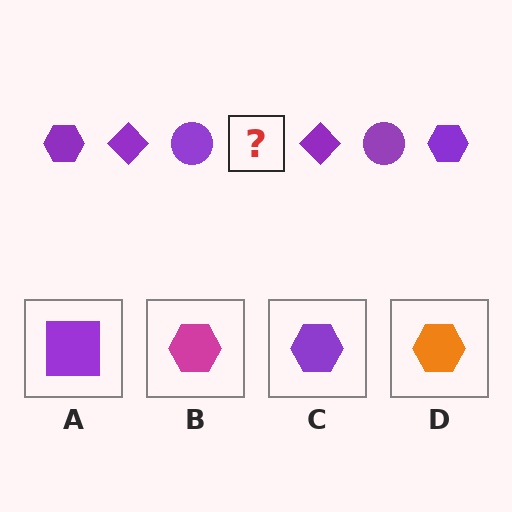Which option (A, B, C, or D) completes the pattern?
C.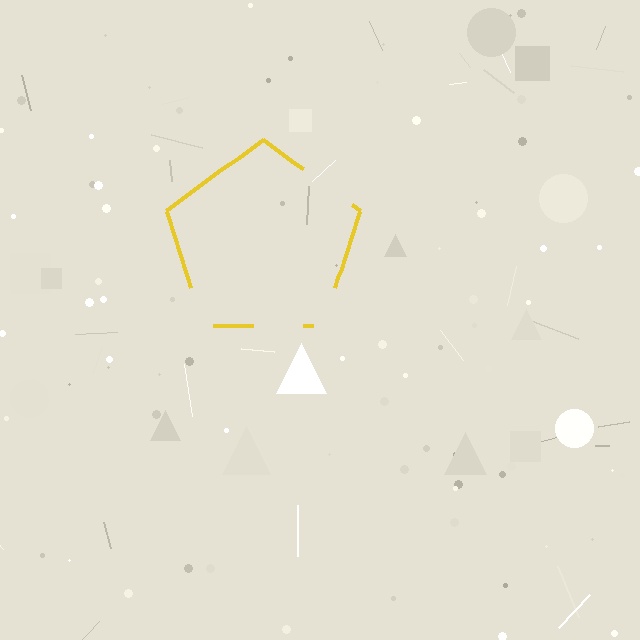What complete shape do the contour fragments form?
The contour fragments form a pentagon.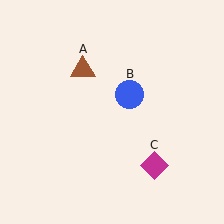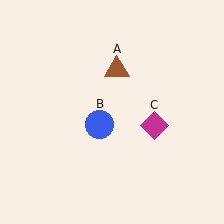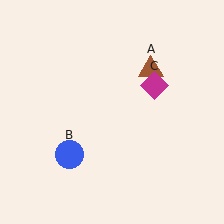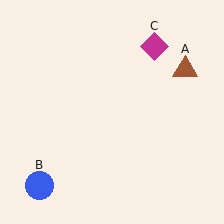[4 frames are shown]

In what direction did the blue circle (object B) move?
The blue circle (object B) moved down and to the left.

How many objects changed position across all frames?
3 objects changed position: brown triangle (object A), blue circle (object B), magenta diamond (object C).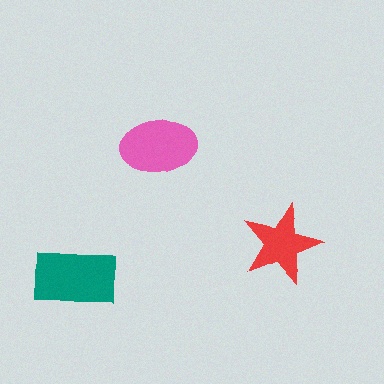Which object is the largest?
The teal rectangle.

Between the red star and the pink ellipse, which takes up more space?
The pink ellipse.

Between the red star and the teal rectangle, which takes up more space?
The teal rectangle.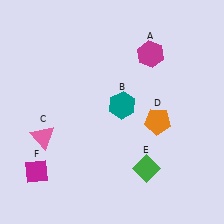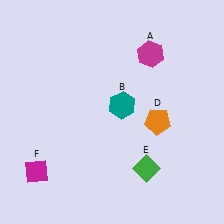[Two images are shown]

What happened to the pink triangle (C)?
The pink triangle (C) was removed in Image 2. It was in the bottom-left area of Image 1.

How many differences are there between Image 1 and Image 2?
There is 1 difference between the two images.